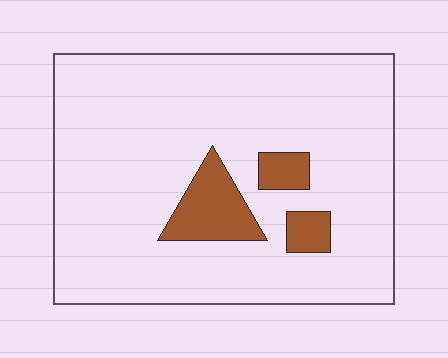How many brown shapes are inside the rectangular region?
3.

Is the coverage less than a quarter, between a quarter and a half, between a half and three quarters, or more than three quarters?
Less than a quarter.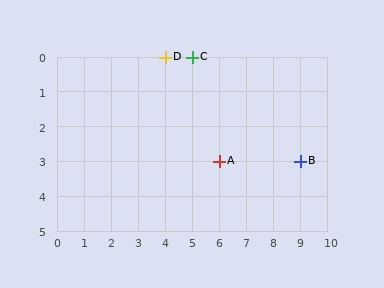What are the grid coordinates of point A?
Point A is at grid coordinates (6, 3).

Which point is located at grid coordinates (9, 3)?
Point B is at (9, 3).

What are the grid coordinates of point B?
Point B is at grid coordinates (9, 3).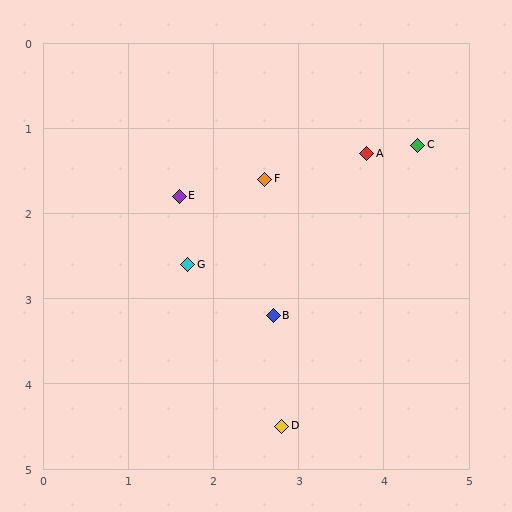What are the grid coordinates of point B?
Point B is at approximately (2.7, 3.2).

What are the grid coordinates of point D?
Point D is at approximately (2.8, 4.5).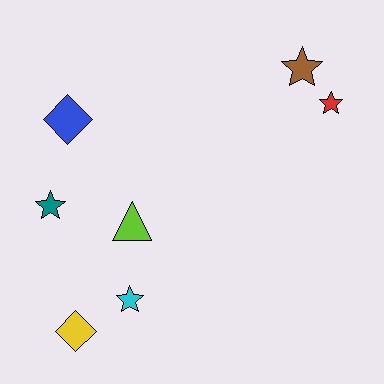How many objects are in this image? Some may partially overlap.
There are 7 objects.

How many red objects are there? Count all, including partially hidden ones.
There is 1 red object.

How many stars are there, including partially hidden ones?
There are 4 stars.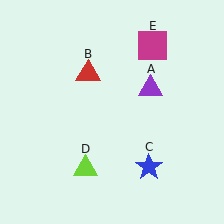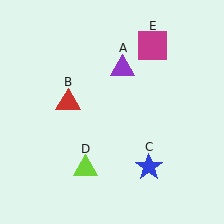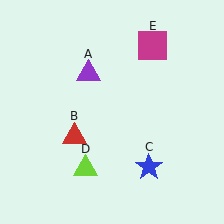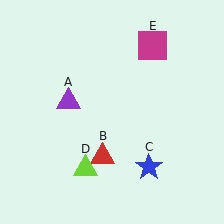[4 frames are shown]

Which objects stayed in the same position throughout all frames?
Blue star (object C) and lime triangle (object D) and magenta square (object E) remained stationary.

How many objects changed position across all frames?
2 objects changed position: purple triangle (object A), red triangle (object B).